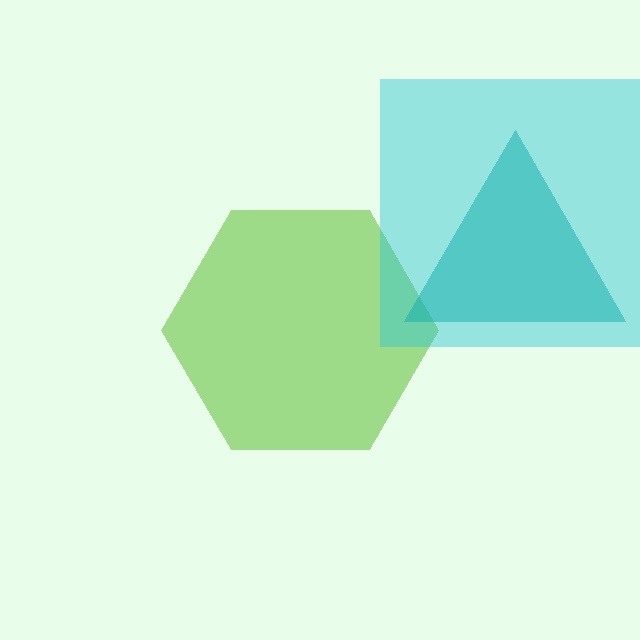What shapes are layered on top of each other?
The layered shapes are: a lime hexagon, a teal triangle, a cyan square.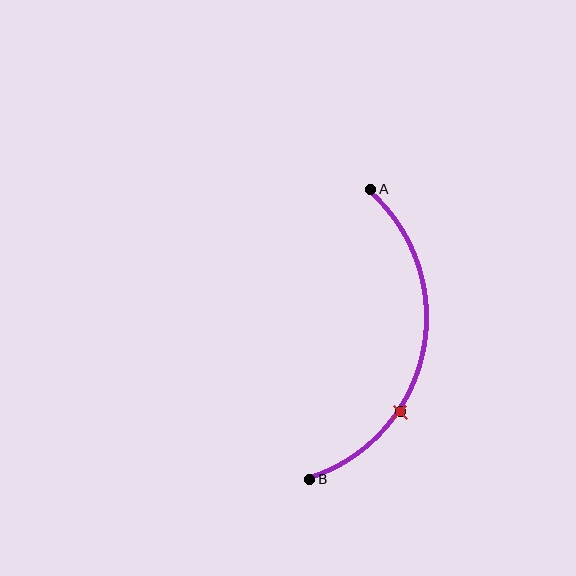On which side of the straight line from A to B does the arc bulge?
The arc bulges to the right of the straight line connecting A and B.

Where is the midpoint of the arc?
The arc midpoint is the point on the curve farthest from the straight line joining A and B. It sits to the right of that line.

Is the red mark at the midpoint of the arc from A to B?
No. The red mark lies on the arc but is closer to endpoint B. The arc midpoint would be at the point on the curve equidistant along the arc from both A and B.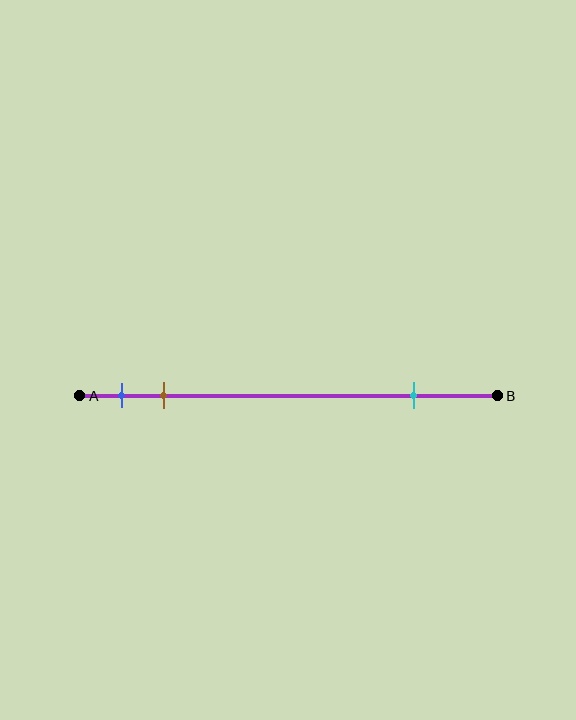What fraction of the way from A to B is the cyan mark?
The cyan mark is approximately 80% (0.8) of the way from A to B.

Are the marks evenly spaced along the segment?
No, the marks are not evenly spaced.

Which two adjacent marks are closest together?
The blue and brown marks are the closest adjacent pair.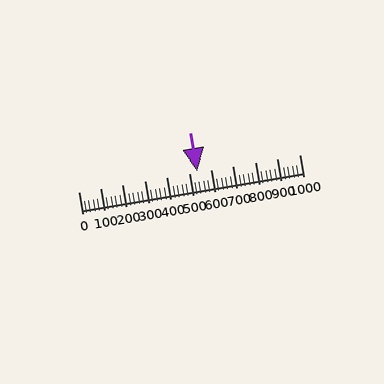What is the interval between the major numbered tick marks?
The major tick marks are spaced 100 units apart.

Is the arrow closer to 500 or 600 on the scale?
The arrow is closer to 500.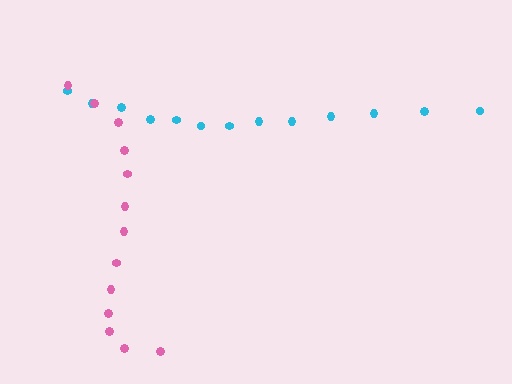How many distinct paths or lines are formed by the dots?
There are 2 distinct paths.